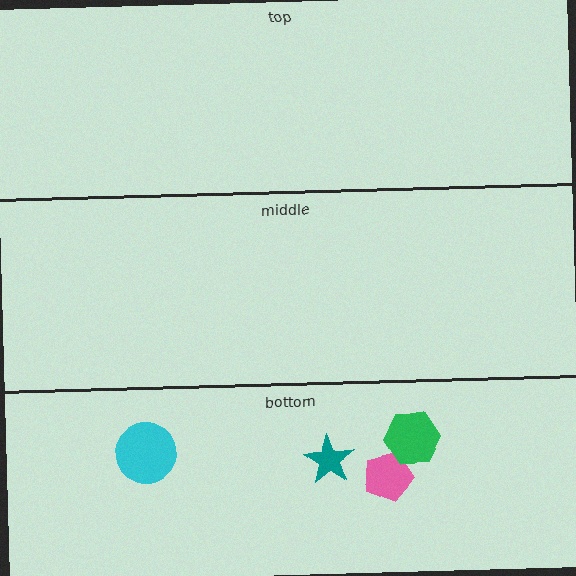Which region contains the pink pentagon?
The bottom region.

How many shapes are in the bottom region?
4.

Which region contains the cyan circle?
The bottom region.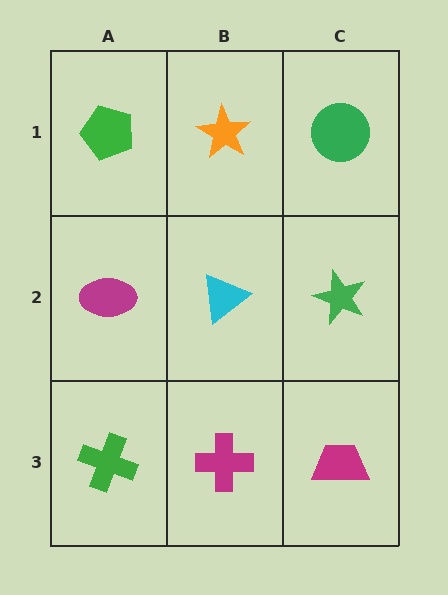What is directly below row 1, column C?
A green star.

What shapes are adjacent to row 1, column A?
A magenta ellipse (row 2, column A), an orange star (row 1, column B).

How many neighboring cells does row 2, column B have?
4.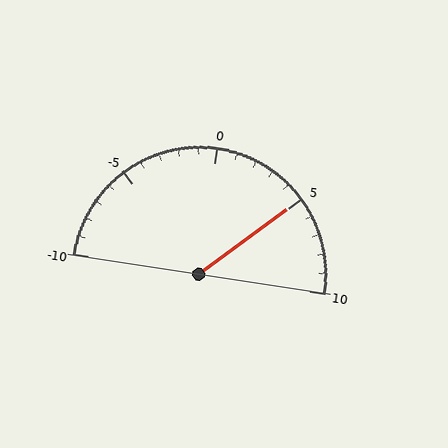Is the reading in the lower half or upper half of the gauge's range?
The reading is in the upper half of the range (-10 to 10).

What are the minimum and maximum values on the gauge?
The gauge ranges from -10 to 10.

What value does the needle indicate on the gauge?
The needle indicates approximately 5.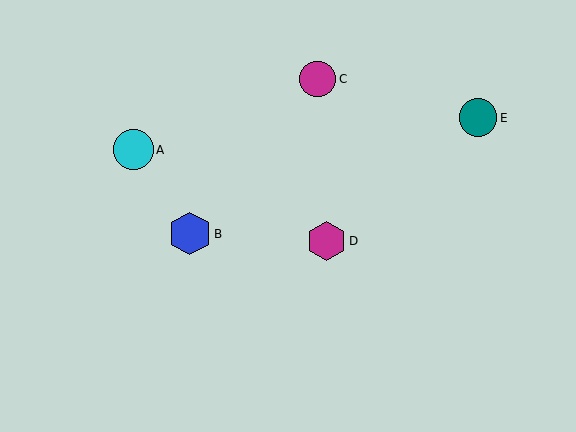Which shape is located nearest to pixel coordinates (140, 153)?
The cyan circle (labeled A) at (133, 150) is nearest to that location.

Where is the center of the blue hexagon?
The center of the blue hexagon is at (190, 234).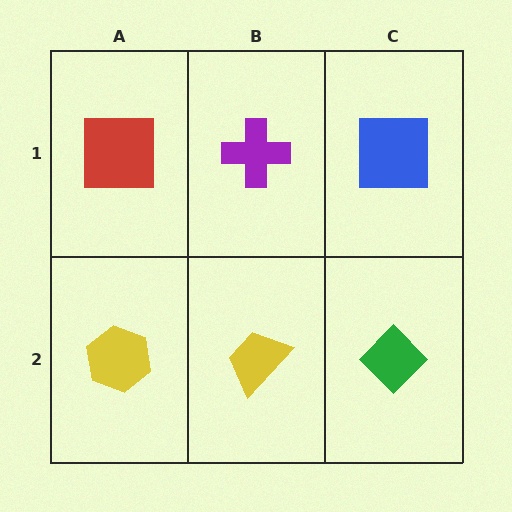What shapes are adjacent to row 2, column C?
A blue square (row 1, column C), a yellow trapezoid (row 2, column B).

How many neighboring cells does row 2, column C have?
2.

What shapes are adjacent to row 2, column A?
A red square (row 1, column A), a yellow trapezoid (row 2, column B).